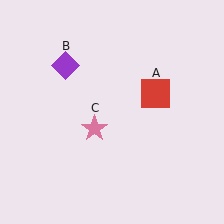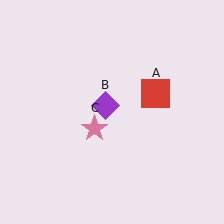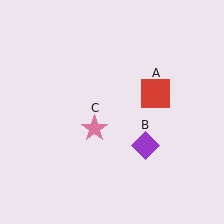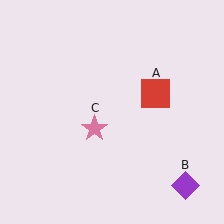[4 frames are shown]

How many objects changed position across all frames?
1 object changed position: purple diamond (object B).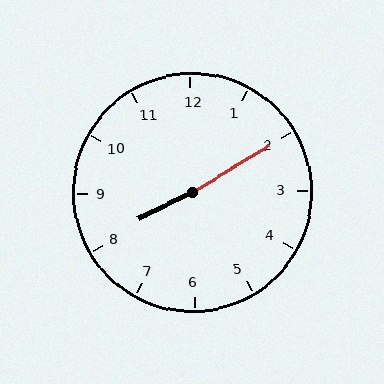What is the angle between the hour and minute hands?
Approximately 175 degrees.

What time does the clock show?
8:10.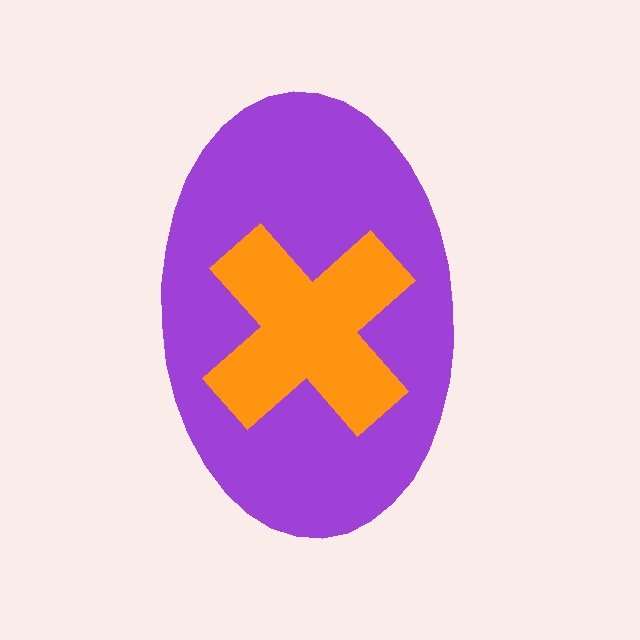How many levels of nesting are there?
2.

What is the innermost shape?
The orange cross.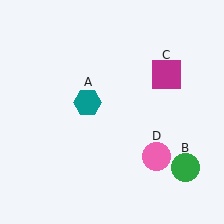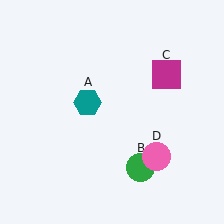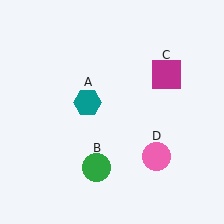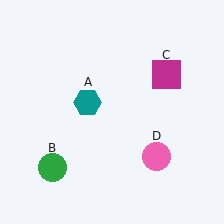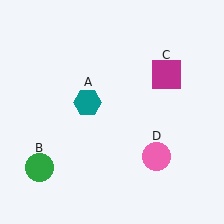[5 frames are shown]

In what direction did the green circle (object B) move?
The green circle (object B) moved left.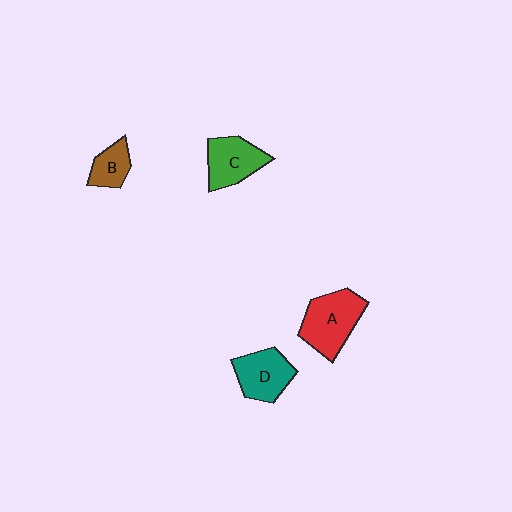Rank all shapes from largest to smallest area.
From largest to smallest: A (red), D (teal), C (green), B (brown).